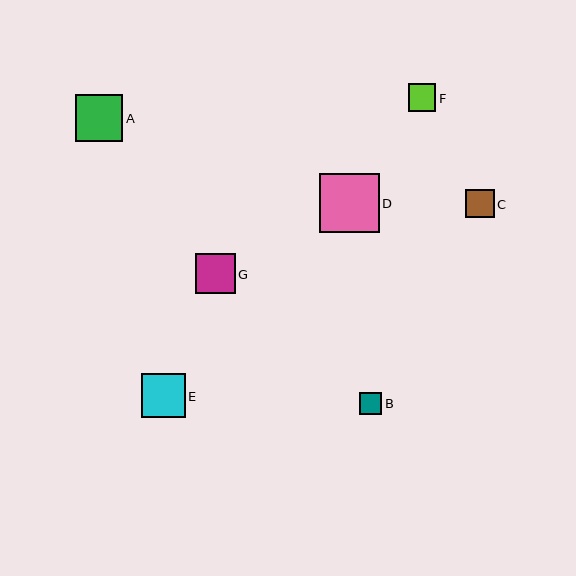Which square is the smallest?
Square B is the smallest with a size of approximately 22 pixels.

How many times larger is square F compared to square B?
Square F is approximately 1.2 times the size of square B.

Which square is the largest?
Square D is the largest with a size of approximately 59 pixels.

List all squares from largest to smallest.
From largest to smallest: D, A, E, G, C, F, B.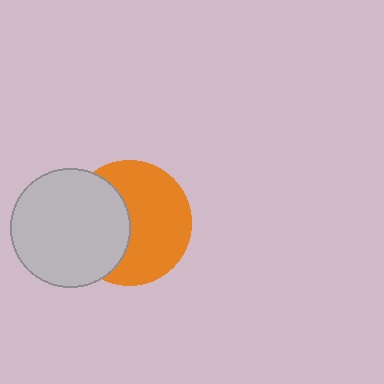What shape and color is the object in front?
The object in front is a light gray circle.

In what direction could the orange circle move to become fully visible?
The orange circle could move right. That would shift it out from behind the light gray circle entirely.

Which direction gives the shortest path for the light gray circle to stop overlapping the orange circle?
Moving left gives the shortest separation.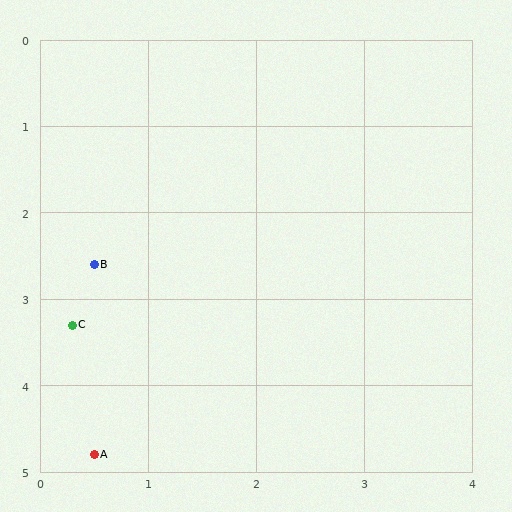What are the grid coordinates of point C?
Point C is at approximately (0.3, 3.3).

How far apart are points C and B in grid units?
Points C and B are about 0.7 grid units apart.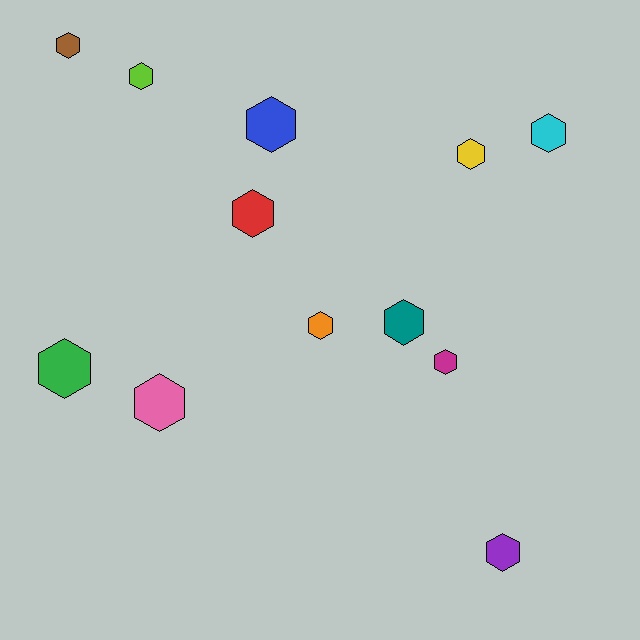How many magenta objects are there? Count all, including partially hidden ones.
There is 1 magenta object.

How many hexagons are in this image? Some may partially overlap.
There are 12 hexagons.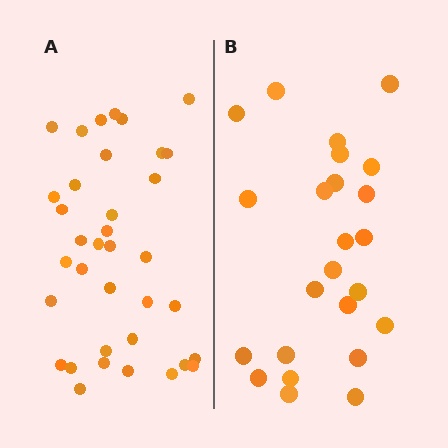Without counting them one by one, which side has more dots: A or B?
Region A (the left region) has more dots.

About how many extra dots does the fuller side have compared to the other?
Region A has roughly 12 or so more dots than region B.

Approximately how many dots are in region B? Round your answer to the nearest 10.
About 20 dots. (The exact count is 24, which rounds to 20.)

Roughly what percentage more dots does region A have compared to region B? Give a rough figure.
About 50% more.